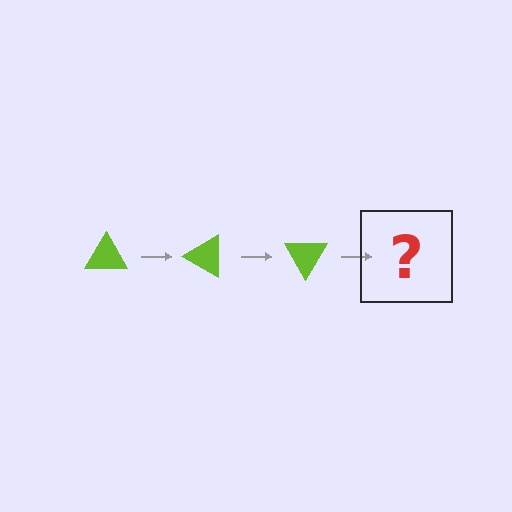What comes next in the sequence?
The next element should be a lime triangle rotated 90 degrees.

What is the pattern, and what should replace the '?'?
The pattern is that the triangle rotates 30 degrees each step. The '?' should be a lime triangle rotated 90 degrees.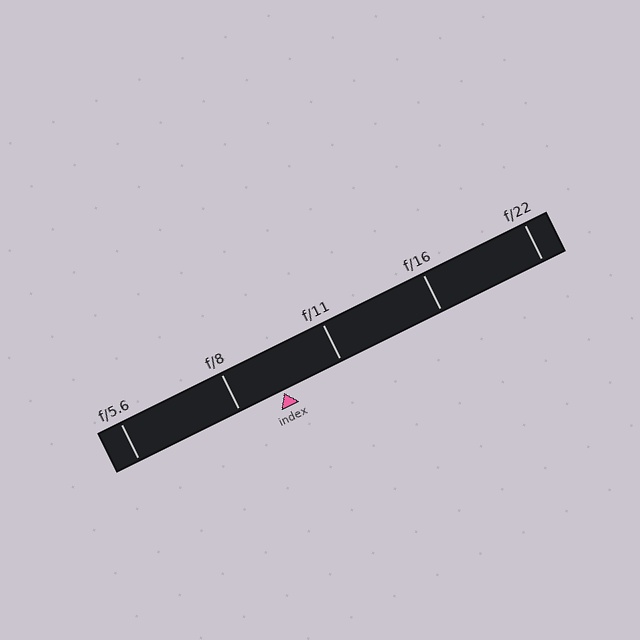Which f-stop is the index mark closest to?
The index mark is closest to f/8.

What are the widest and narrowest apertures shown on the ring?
The widest aperture shown is f/5.6 and the narrowest is f/22.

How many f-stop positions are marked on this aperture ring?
There are 5 f-stop positions marked.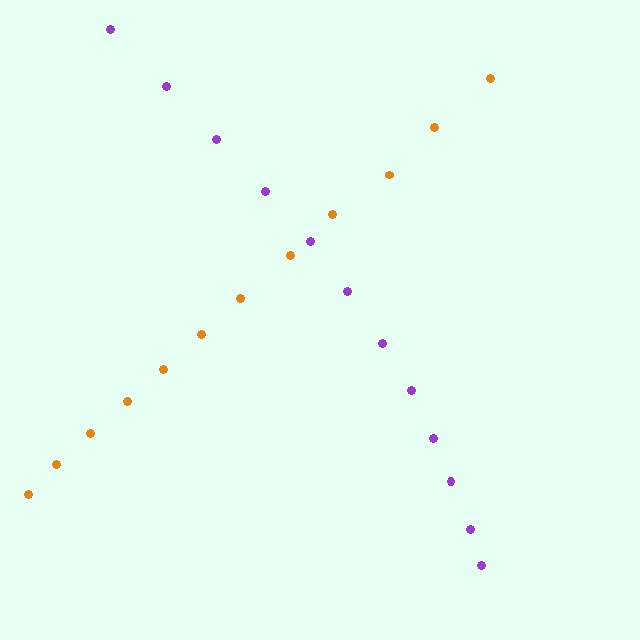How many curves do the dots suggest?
There are 2 distinct paths.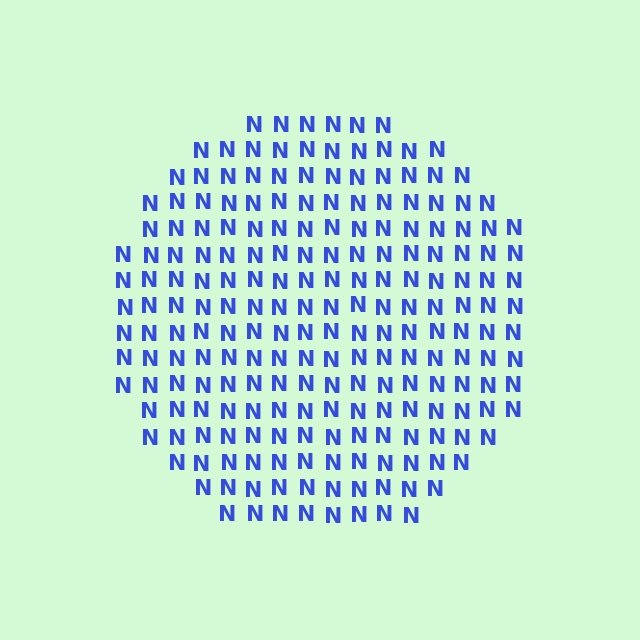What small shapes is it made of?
It is made of small letter N's.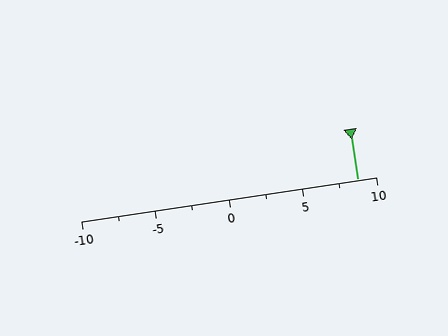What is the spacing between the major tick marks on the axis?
The major ticks are spaced 5 apart.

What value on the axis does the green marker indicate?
The marker indicates approximately 8.8.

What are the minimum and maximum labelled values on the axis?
The axis runs from -10 to 10.